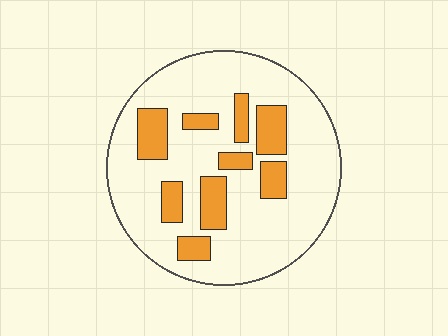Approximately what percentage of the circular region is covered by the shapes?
Approximately 20%.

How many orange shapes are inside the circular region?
9.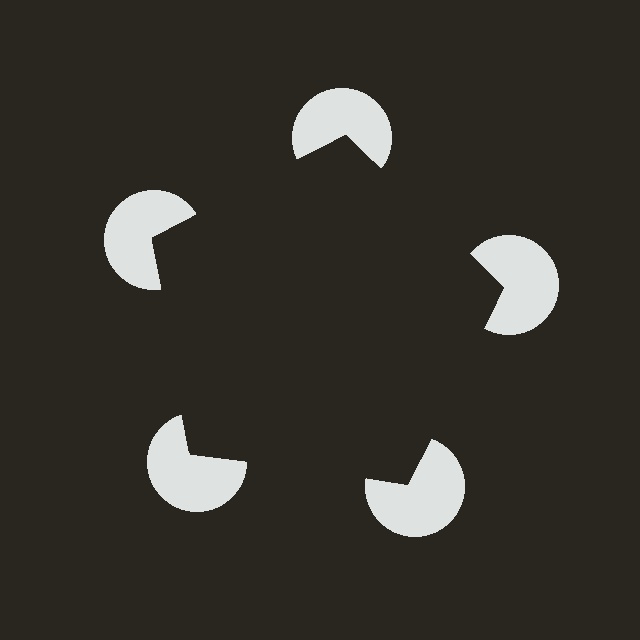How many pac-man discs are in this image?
There are 5 — one at each vertex of the illusory pentagon.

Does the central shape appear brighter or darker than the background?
It typically appears slightly darker than the background, even though no actual brightness change is drawn.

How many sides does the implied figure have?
5 sides.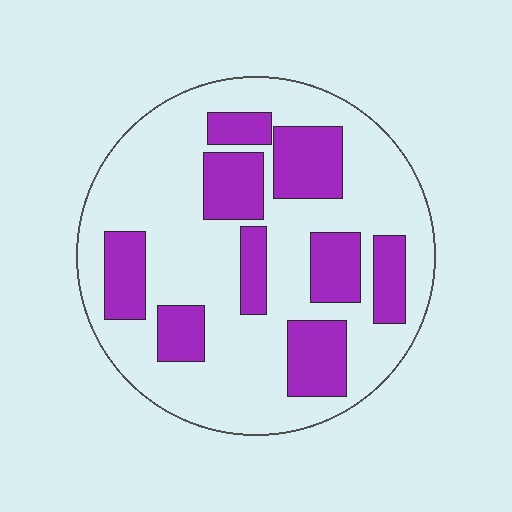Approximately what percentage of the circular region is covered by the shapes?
Approximately 30%.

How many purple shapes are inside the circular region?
9.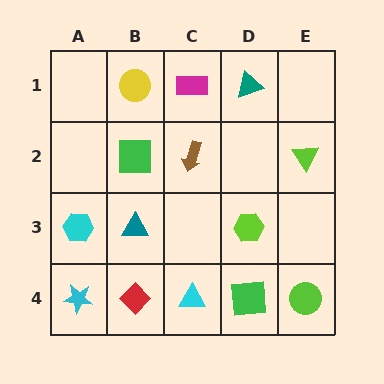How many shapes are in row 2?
3 shapes.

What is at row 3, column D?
A lime hexagon.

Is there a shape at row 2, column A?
No, that cell is empty.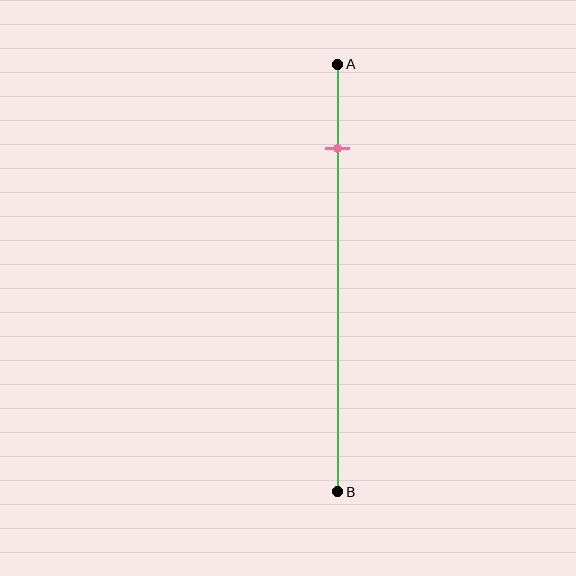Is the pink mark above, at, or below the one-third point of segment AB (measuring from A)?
The pink mark is above the one-third point of segment AB.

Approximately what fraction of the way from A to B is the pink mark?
The pink mark is approximately 20% of the way from A to B.